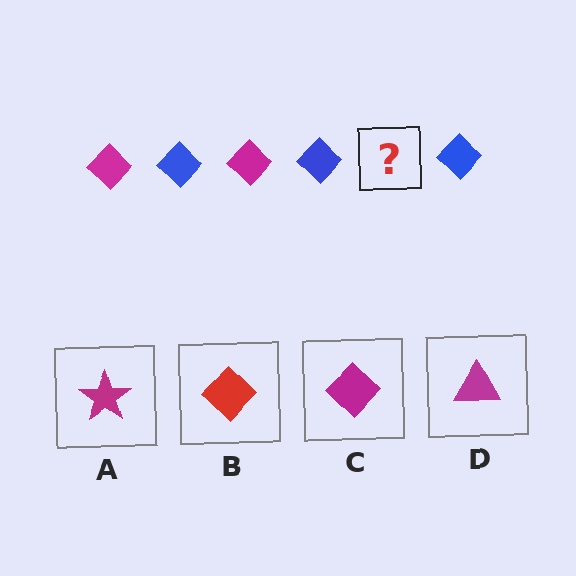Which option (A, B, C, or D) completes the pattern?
C.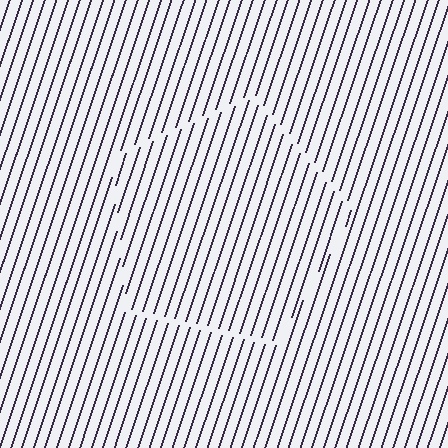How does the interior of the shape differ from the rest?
The interior of the shape contains the same grating, shifted by half a period — the contour is defined by the phase discontinuity where line-ends from the inner and outer gratings abut.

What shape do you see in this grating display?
An illusory pentagon. The interior of the shape contains the same grating, shifted by half a period — the contour is defined by the phase discontinuity where line-ends from the inner and outer gratings abut.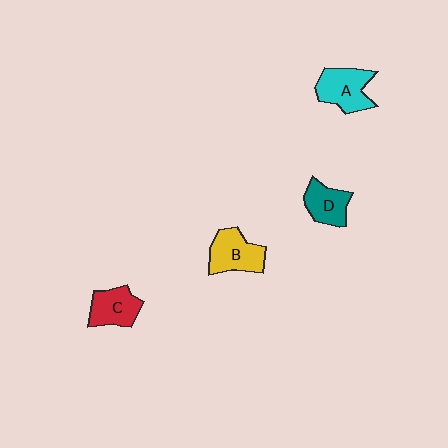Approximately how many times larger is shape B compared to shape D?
Approximately 1.3 times.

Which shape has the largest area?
Shape A (cyan).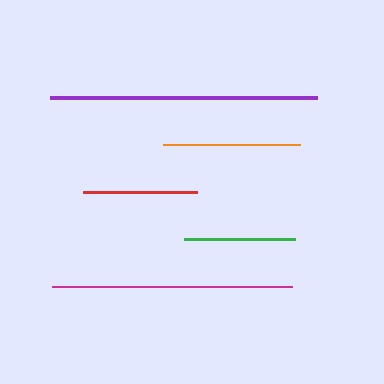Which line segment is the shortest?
The green line is the shortest at approximately 111 pixels.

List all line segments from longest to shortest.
From longest to shortest: purple, magenta, orange, red, green.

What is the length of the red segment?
The red segment is approximately 114 pixels long.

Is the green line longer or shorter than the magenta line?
The magenta line is longer than the green line.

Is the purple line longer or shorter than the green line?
The purple line is longer than the green line.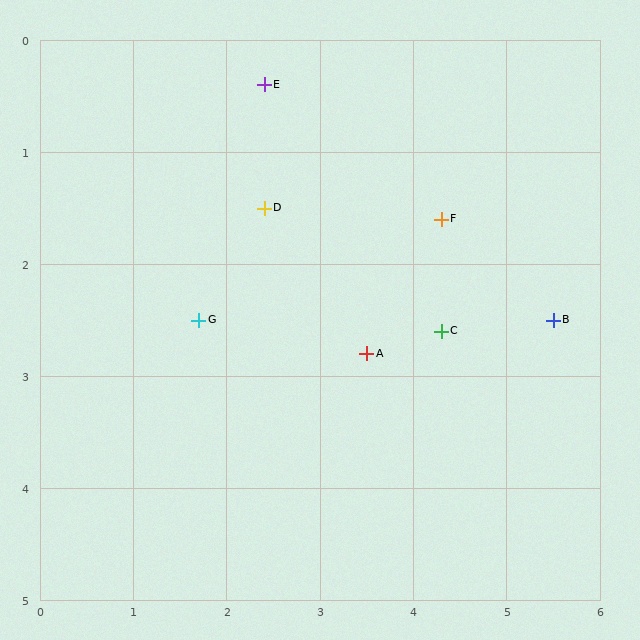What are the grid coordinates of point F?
Point F is at approximately (4.3, 1.6).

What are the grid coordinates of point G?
Point G is at approximately (1.7, 2.5).